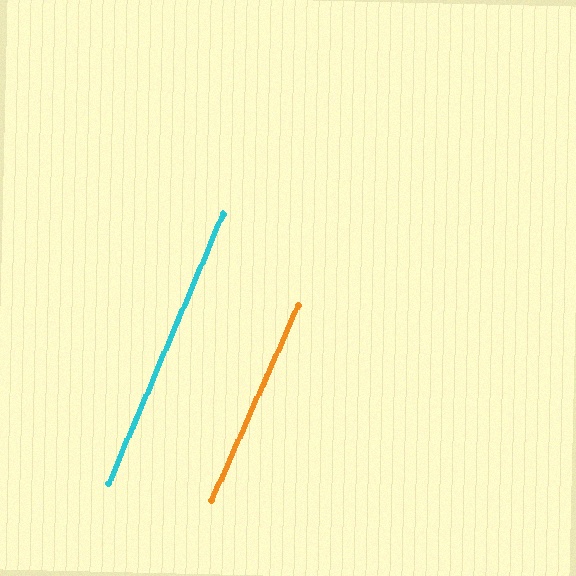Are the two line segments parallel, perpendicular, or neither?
Parallel — their directions differ by only 0.8°.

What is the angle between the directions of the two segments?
Approximately 1 degree.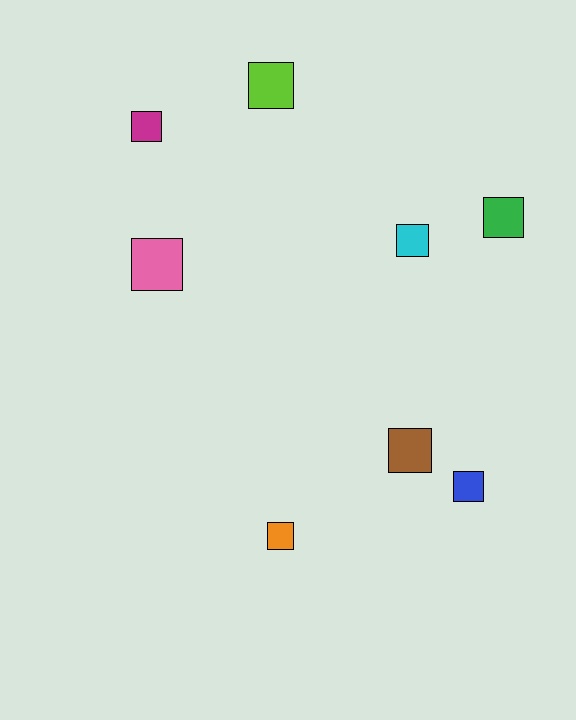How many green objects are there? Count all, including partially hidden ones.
There is 1 green object.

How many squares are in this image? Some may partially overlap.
There are 8 squares.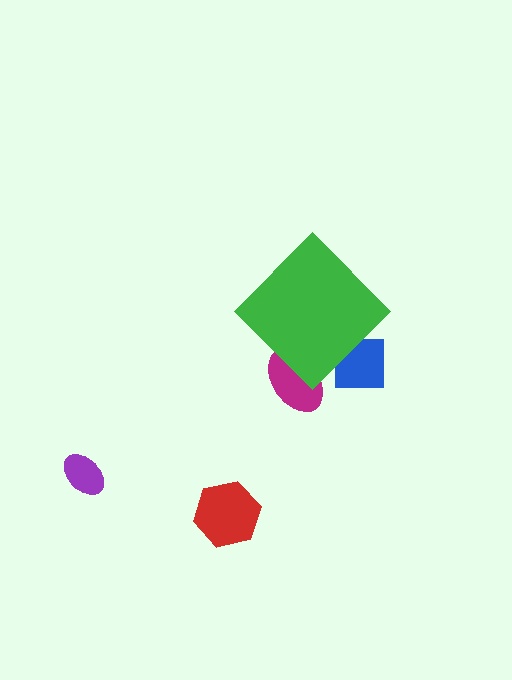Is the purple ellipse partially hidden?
No, the purple ellipse is fully visible.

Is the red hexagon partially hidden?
No, the red hexagon is fully visible.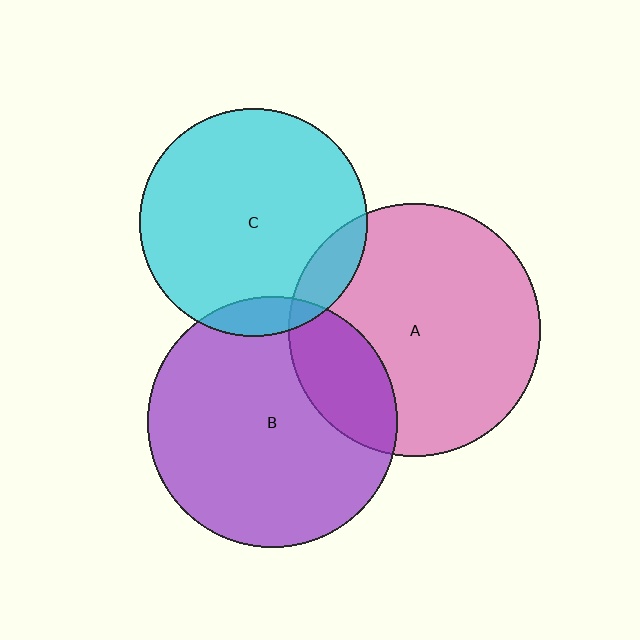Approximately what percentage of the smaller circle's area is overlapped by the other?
Approximately 20%.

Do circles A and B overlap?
Yes.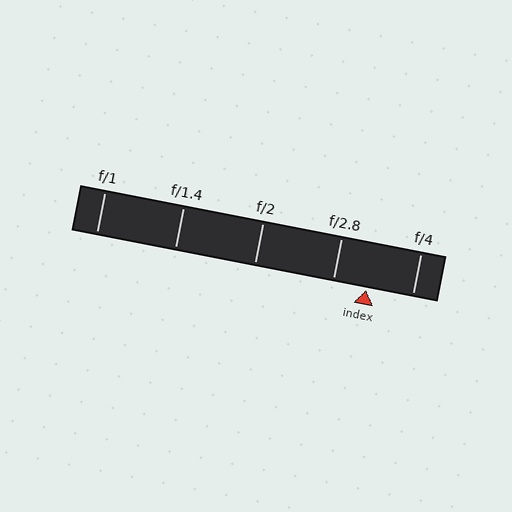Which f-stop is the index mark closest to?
The index mark is closest to f/2.8.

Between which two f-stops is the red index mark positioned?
The index mark is between f/2.8 and f/4.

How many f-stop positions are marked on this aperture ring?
There are 5 f-stop positions marked.